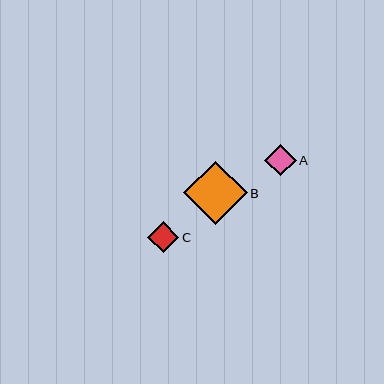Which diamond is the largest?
Diamond B is the largest with a size of approximately 64 pixels.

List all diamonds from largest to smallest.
From largest to smallest: B, A, C.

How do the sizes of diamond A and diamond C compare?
Diamond A and diamond C are approximately the same size.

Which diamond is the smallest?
Diamond C is the smallest with a size of approximately 31 pixels.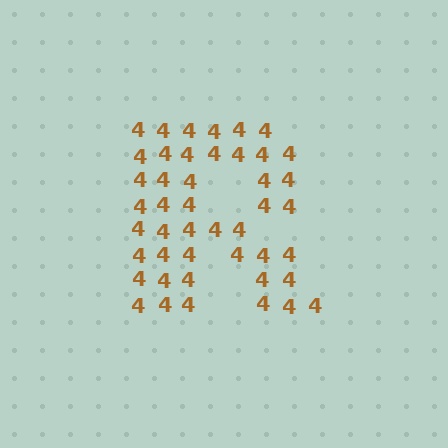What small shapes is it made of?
It is made of small digit 4's.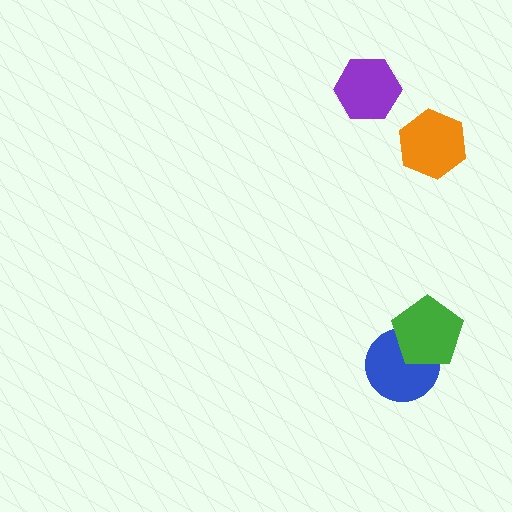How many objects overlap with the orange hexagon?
0 objects overlap with the orange hexagon.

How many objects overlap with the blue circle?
1 object overlaps with the blue circle.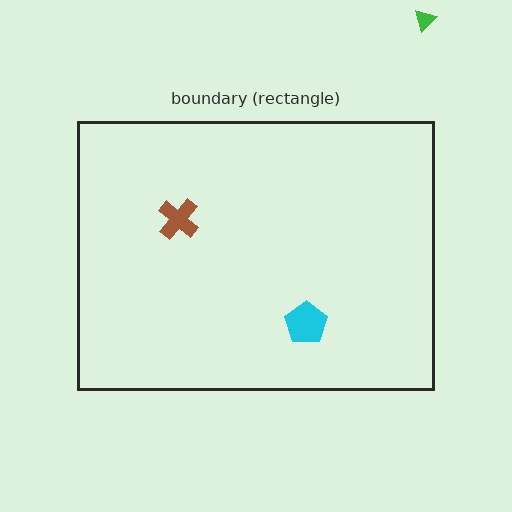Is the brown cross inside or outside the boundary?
Inside.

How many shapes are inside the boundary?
2 inside, 1 outside.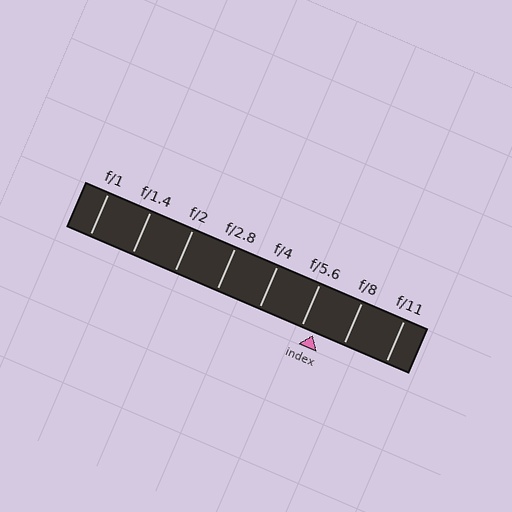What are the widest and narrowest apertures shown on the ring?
The widest aperture shown is f/1 and the narrowest is f/11.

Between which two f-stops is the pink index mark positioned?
The index mark is between f/5.6 and f/8.